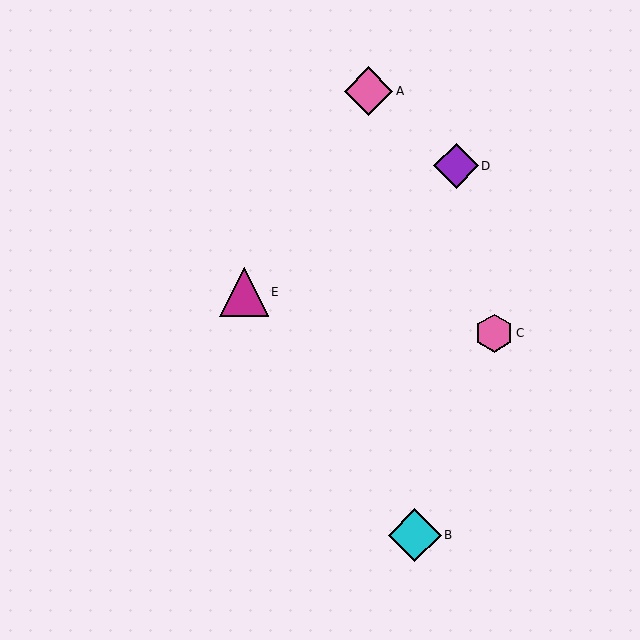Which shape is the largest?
The cyan diamond (labeled B) is the largest.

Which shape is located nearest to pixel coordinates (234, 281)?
The magenta triangle (labeled E) at (244, 292) is nearest to that location.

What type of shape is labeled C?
Shape C is a pink hexagon.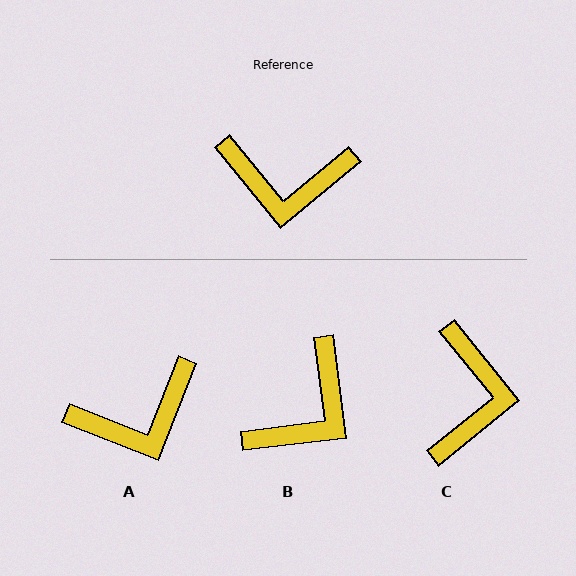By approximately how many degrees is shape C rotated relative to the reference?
Approximately 90 degrees counter-clockwise.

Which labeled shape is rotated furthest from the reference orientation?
C, about 90 degrees away.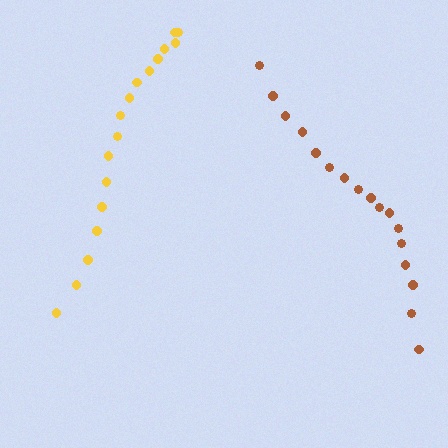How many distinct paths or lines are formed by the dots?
There are 2 distinct paths.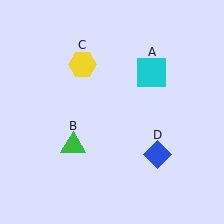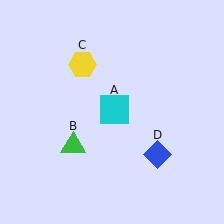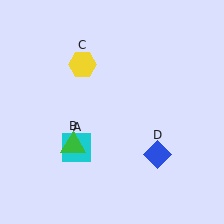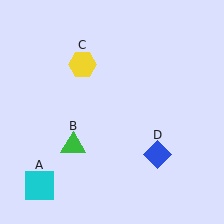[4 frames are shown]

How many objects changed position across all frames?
1 object changed position: cyan square (object A).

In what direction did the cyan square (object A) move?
The cyan square (object A) moved down and to the left.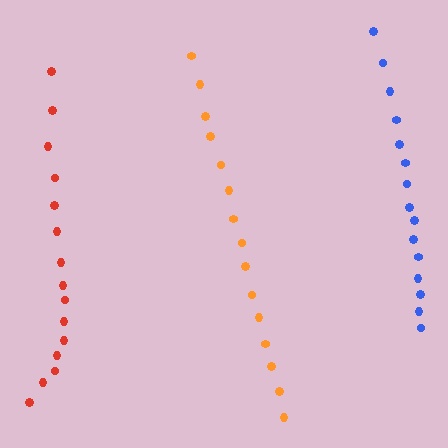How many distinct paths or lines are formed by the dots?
There are 3 distinct paths.